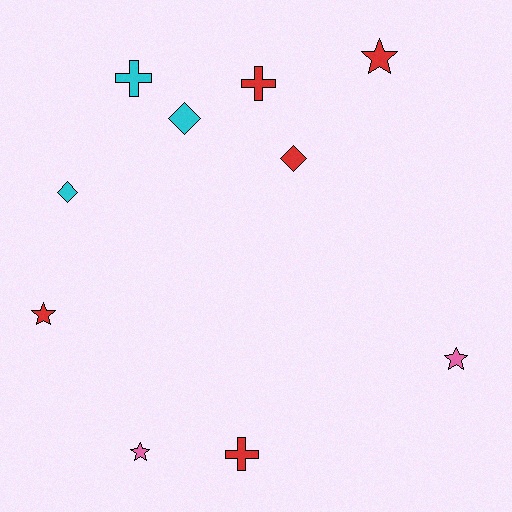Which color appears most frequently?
Red, with 5 objects.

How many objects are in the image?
There are 10 objects.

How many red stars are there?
There are 2 red stars.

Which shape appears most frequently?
Star, with 4 objects.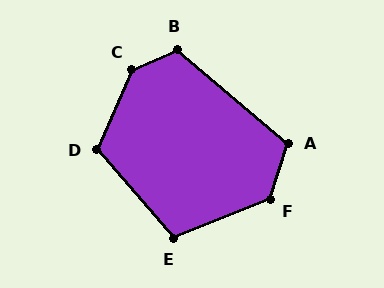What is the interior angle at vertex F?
Approximately 129 degrees (obtuse).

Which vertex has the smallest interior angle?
E, at approximately 109 degrees.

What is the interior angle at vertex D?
Approximately 115 degrees (obtuse).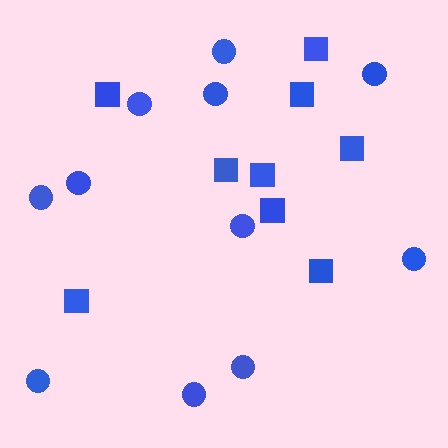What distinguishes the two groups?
There are 2 groups: one group of squares (9) and one group of circles (11).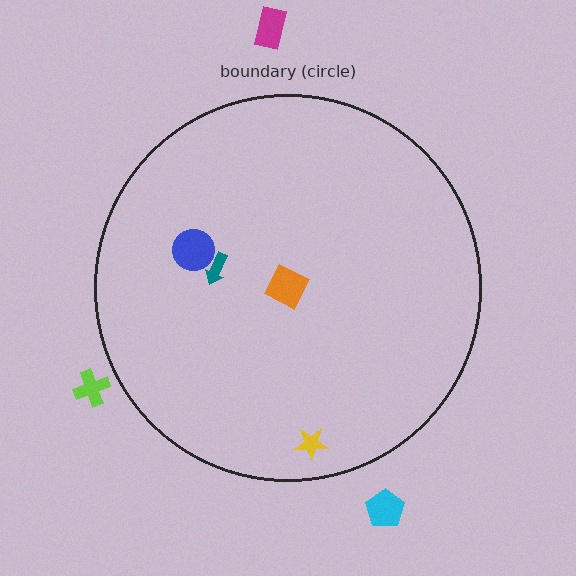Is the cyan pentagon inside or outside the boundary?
Outside.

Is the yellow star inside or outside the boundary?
Inside.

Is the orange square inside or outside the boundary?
Inside.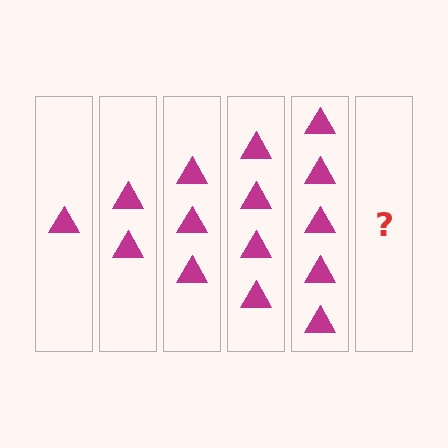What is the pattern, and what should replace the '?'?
The pattern is that each step adds one more triangle. The '?' should be 6 triangles.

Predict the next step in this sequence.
The next step is 6 triangles.